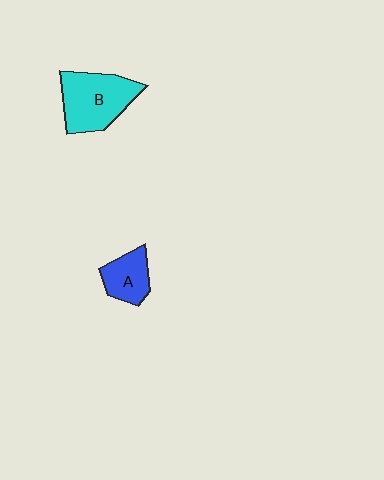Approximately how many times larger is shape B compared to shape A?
Approximately 1.8 times.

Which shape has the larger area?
Shape B (cyan).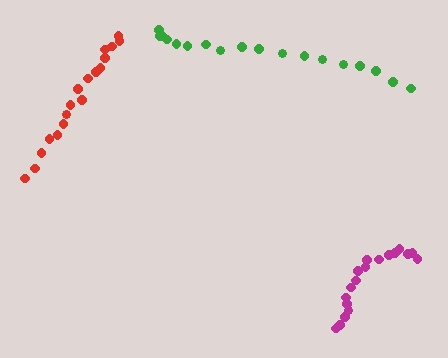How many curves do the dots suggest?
There are 3 distinct paths.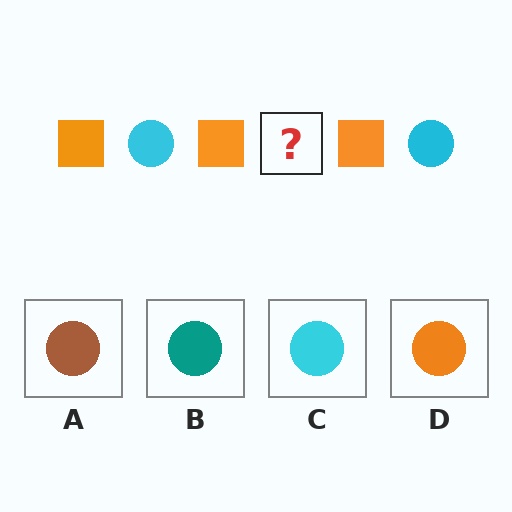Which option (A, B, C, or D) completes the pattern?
C.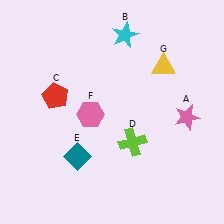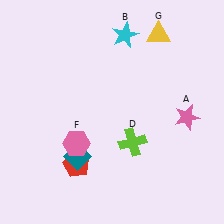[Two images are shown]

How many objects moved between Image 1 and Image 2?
3 objects moved between the two images.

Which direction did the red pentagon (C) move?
The red pentagon (C) moved down.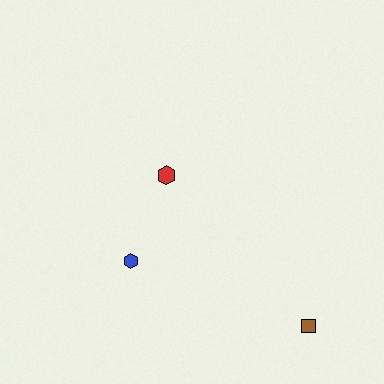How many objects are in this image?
There are 3 objects.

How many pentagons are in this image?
There are no pentagons.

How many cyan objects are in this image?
There are no cyan objects.